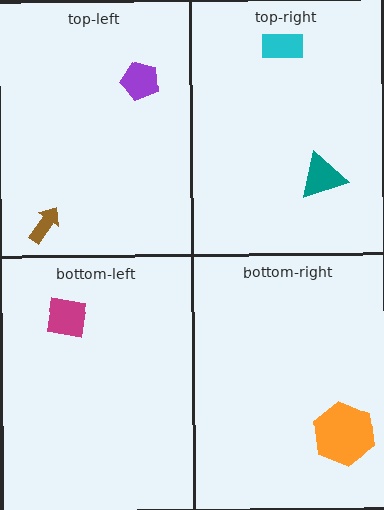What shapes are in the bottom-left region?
The magenta square.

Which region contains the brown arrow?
The top-left region.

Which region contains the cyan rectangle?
The top-right region.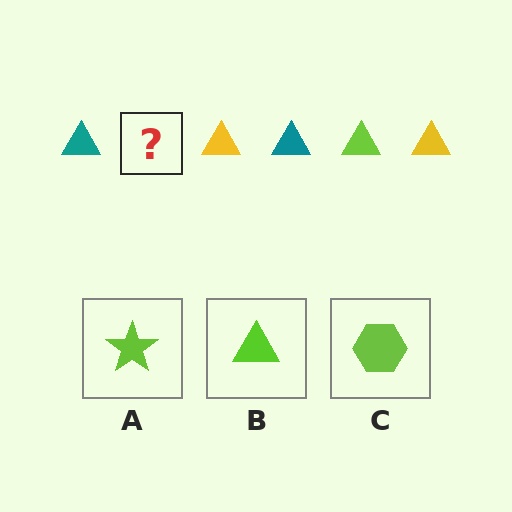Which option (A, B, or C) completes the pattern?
B.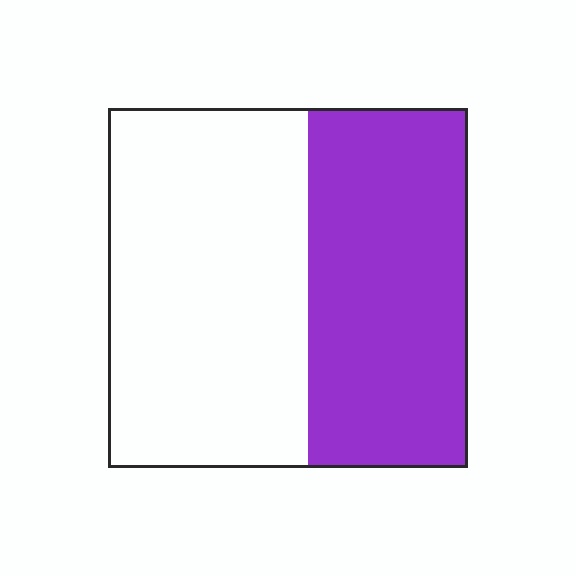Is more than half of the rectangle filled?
No.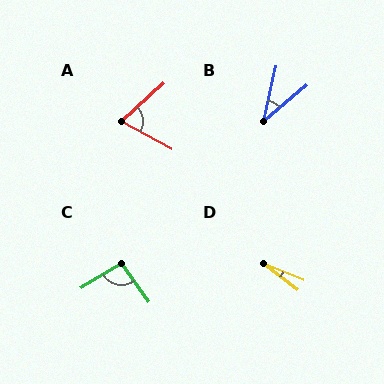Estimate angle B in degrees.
Approximately 37 degrees.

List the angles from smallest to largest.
D (15°), B (37°), A (71°), C (94°).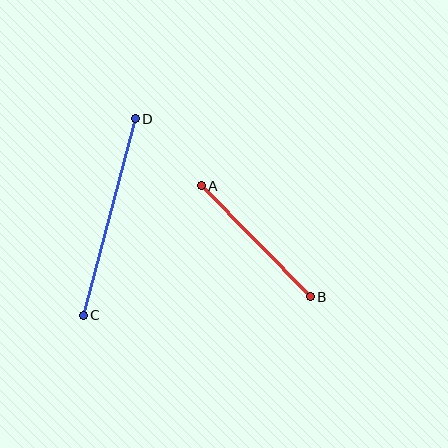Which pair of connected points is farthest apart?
Points C and D are farthest apart.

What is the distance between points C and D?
The distance is approximately 204 pixels.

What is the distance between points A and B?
The distance is approximately 156 pixels.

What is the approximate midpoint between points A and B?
The midpoint is at approximately (256, 241) pixels.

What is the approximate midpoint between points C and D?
The midpoint is at approximately (109, 217) pixels.